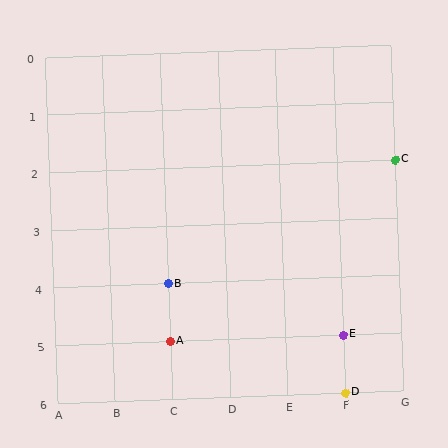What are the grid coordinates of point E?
Point E is at grid coordinates (F, 5).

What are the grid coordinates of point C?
Point C is at grid coordinates (G, 2).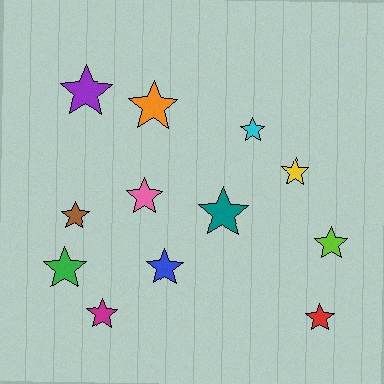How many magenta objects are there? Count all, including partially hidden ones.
There is 1 magenta object.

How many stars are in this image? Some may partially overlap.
There are 12 stars.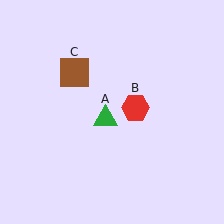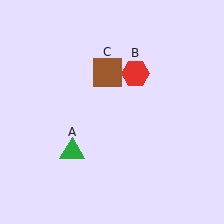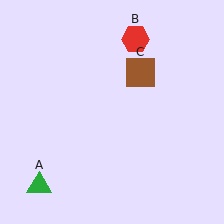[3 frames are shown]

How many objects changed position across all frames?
3 objects changed position: green triangle (object A), red hexagon (object B), brown square (object C).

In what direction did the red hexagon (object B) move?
The red hexagon (object B) moved up.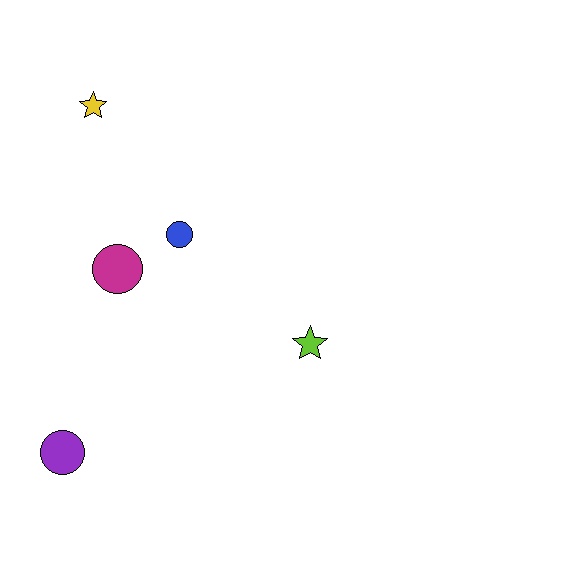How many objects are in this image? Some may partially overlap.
There are 5 objects.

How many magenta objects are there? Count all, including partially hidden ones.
There is 1 magenta object.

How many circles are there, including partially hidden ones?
There are 3 circles.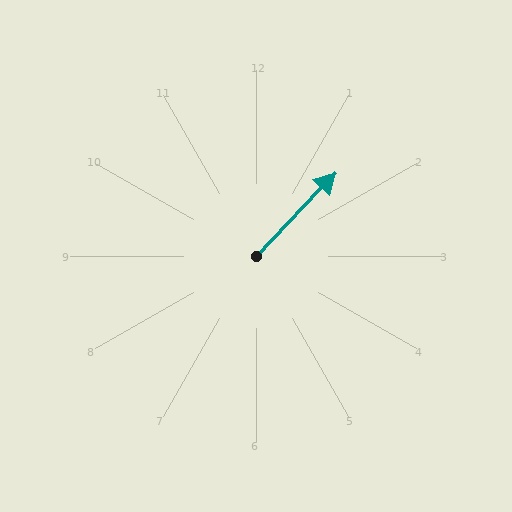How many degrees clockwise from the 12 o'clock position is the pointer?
Approximately 44 degrees.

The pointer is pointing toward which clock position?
Roughly 1 o'clock.